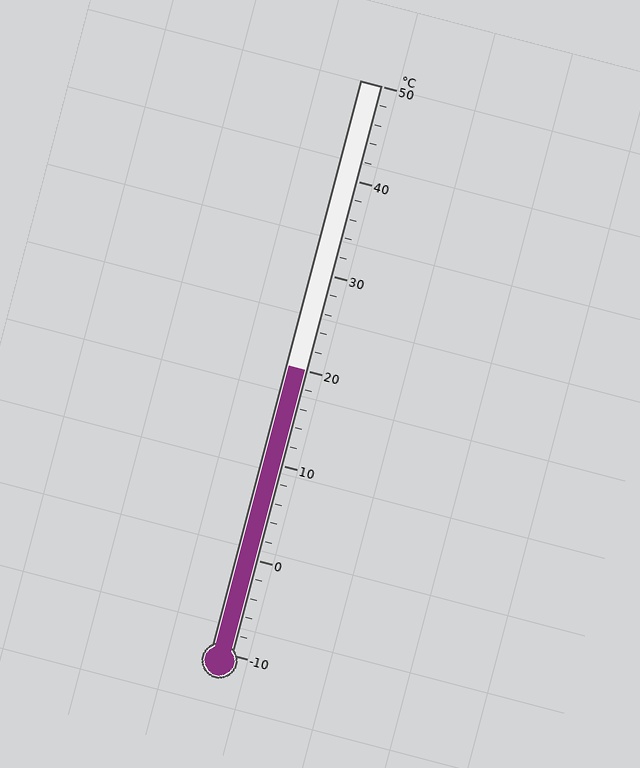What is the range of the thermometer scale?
The thermometer scale ranges from -10°C to 50°C.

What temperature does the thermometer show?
The thermometer shows approximately 20°C.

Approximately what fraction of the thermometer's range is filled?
The thermometer is filled to approximately 50% of its range.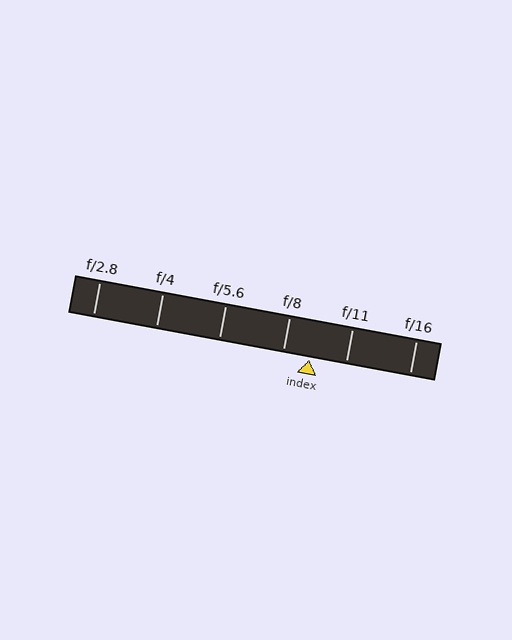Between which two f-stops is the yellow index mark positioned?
The index mark is between f/8 and f/11.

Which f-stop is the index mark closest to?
The index mark is closest to f/8.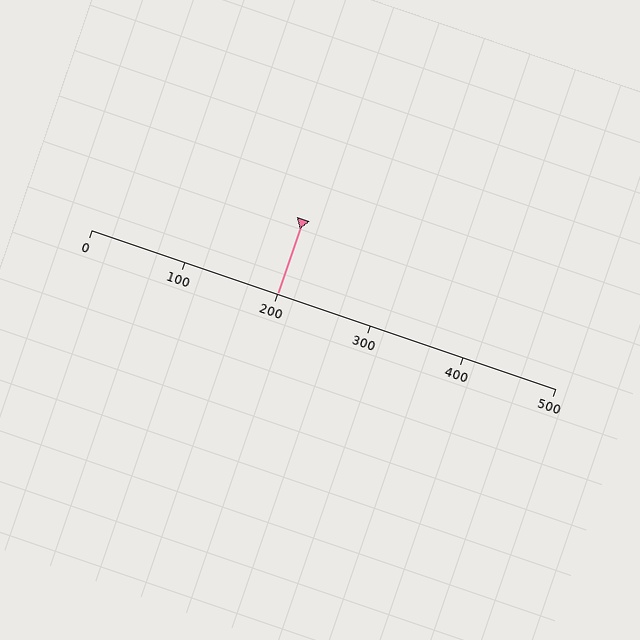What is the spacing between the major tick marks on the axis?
The major ticks are spaced 100 apart.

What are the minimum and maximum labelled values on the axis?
The axis runs from 0 to 500.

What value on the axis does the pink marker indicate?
The marker indicates approximately 200.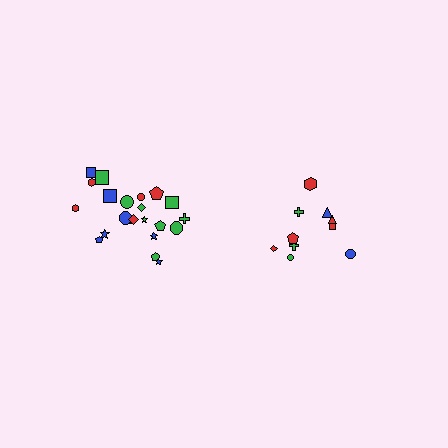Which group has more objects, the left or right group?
The left group.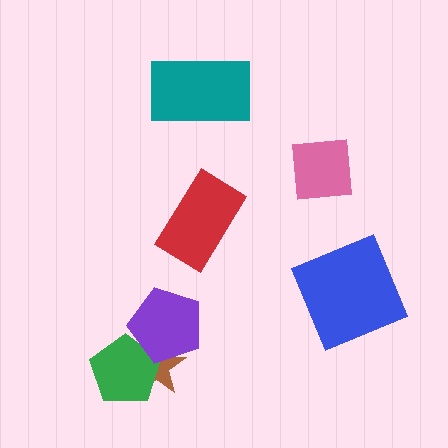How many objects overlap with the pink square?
0 objects overlap with the pink square.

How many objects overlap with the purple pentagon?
2 objects overlap with the purple pentagon.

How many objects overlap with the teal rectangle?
0 objects overlap with the teal rectangle.